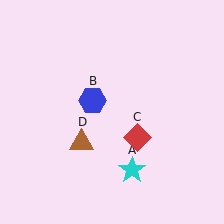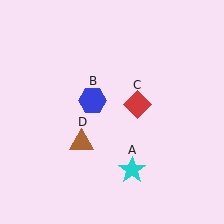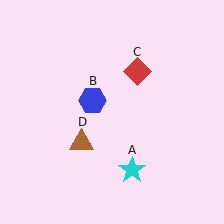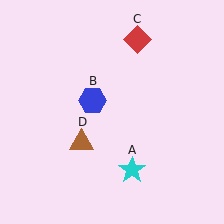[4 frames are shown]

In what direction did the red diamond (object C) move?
The red diamond (object C) moved up.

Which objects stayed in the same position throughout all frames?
Cyan star (object A) and blue hexagon (object B) and brown triangle (object D) remained stationary.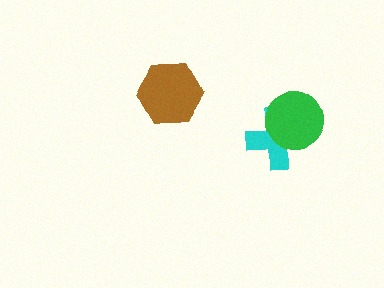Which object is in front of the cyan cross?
The green circle is in front of the cyan cross.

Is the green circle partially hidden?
No, no other shape covers it.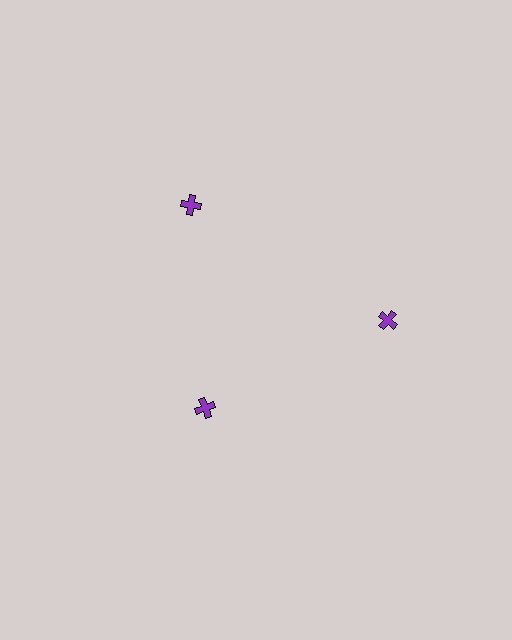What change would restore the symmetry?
The symmetry would be restored by moving it outward, back onto the ring so that all 3 crosses sit at equal angles and equal distance from the center.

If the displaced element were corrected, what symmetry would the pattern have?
It would have 3-fold rotational symmetry — the pattern would map onto itself every 120 degrees.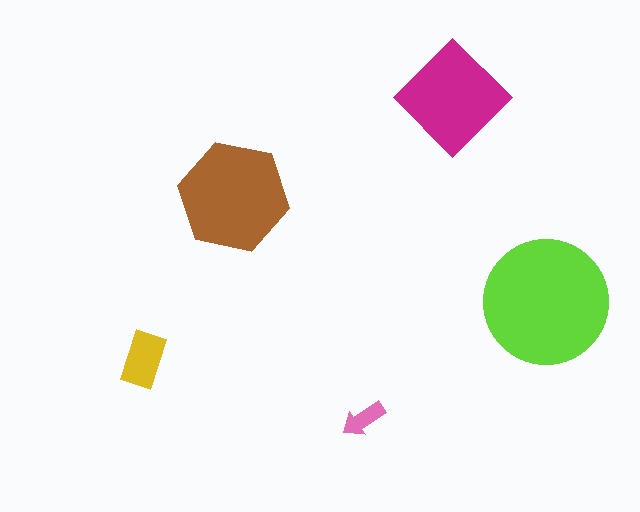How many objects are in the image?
There are 5 objects in the image.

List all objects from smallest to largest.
The pink arrow, the yellow rectangle, the magenta diamond, the brown hexagon, the lime circle.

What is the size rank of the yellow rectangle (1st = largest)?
4th.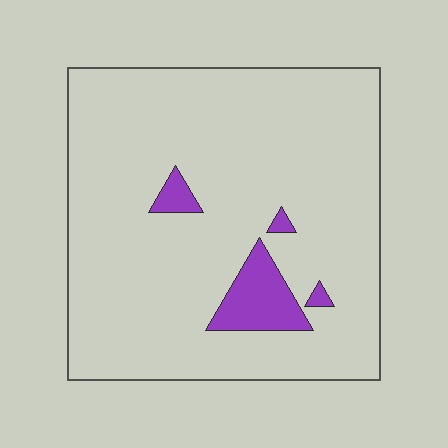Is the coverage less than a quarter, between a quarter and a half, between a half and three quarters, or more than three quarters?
Less than a quarter.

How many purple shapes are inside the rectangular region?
4.